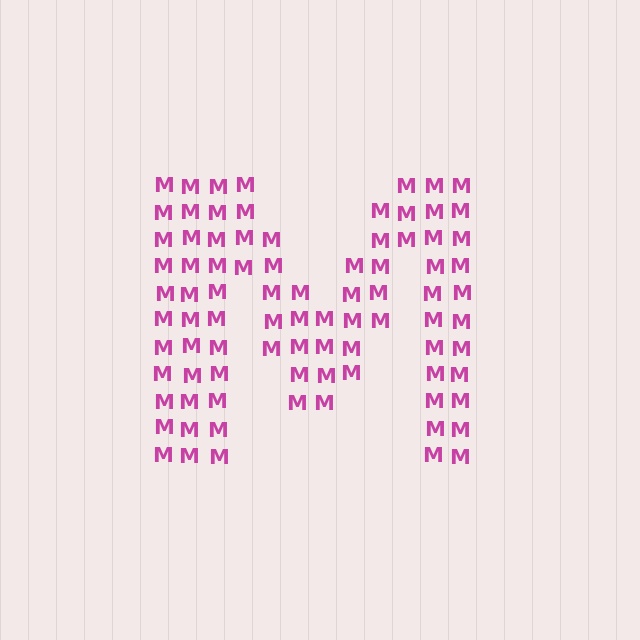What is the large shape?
The large shape is the letter M.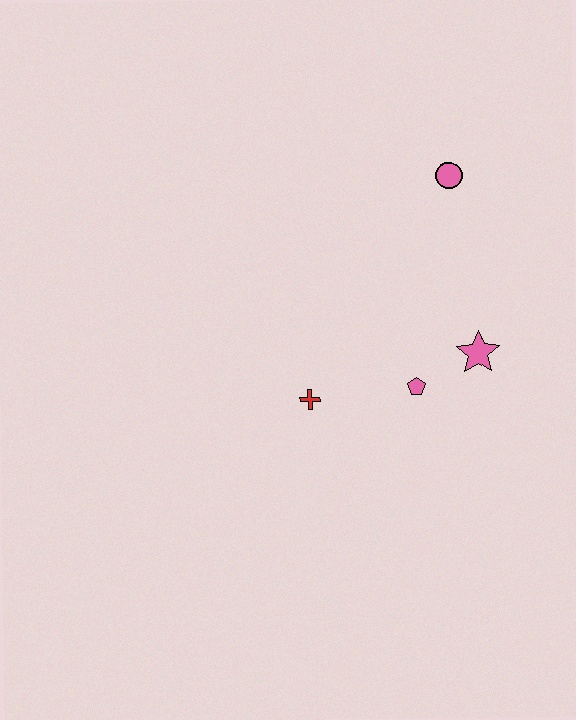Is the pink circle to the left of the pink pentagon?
No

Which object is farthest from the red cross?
The pink circle is farthest from the red cross.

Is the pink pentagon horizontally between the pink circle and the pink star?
No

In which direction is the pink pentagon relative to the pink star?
The pink pentagon is to the left of the pink star.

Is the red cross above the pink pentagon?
No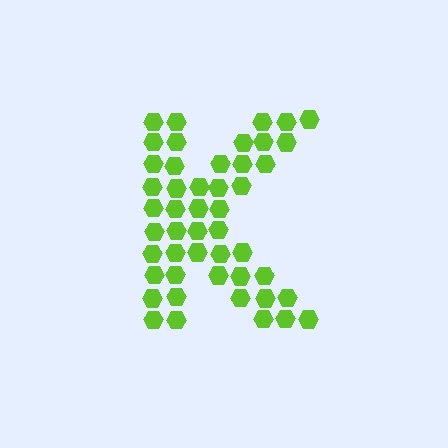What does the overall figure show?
The overall figure shows the letter K.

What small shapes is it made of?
It is made of small hexagons.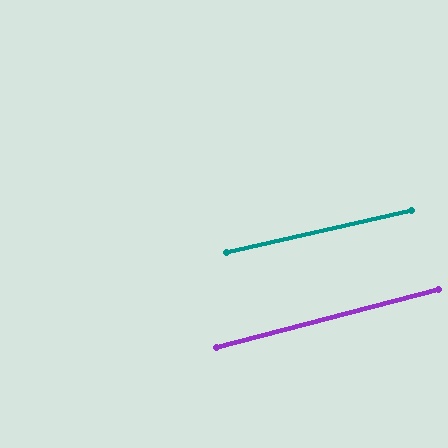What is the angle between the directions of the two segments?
Approximately 2 degrees.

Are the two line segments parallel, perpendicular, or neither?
Parallel — their directions differ by only 1.7°.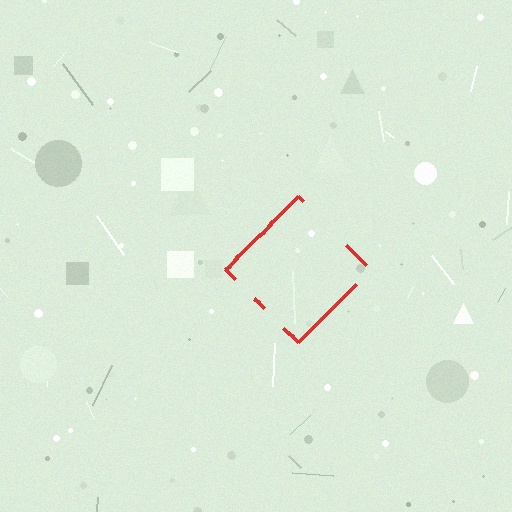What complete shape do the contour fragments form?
The contour fragments form a diamond.